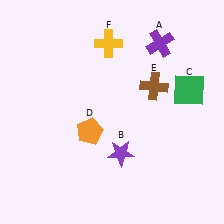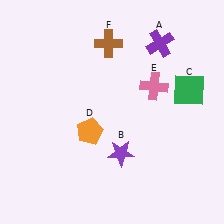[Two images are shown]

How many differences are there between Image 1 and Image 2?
There are 2 differences between the two images.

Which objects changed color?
E changed from brown to pink. F changed from yellow to brown.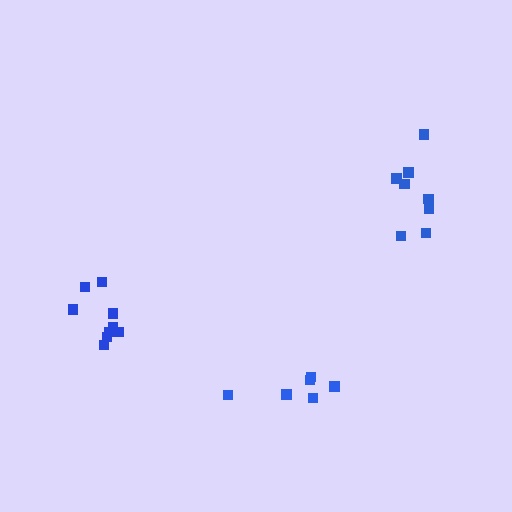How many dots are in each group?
Group 1: 8 dots, Group 2: 6 dots, Group 3: 9 dots (23 total).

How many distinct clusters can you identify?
There are 3 distinct clusters.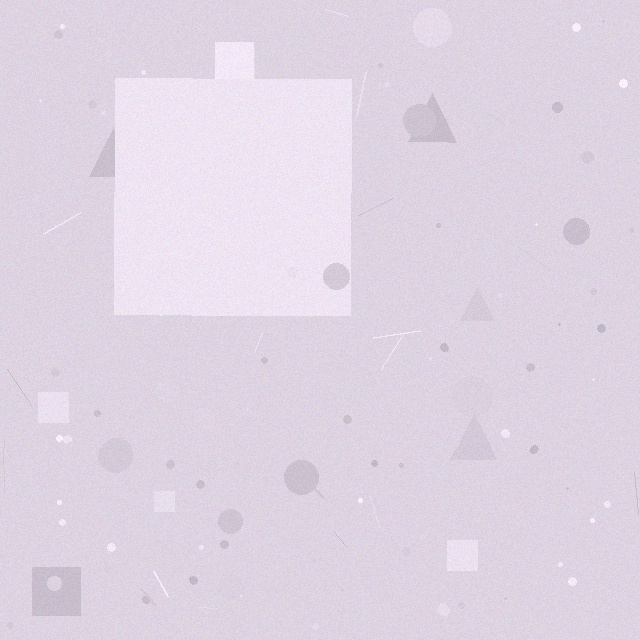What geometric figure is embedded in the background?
A square is embedded in the background.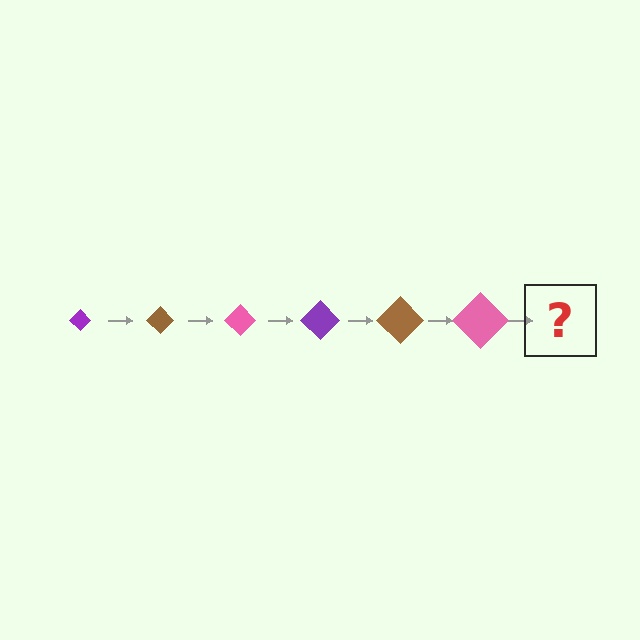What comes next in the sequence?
The next element should be a purple diamond, larger than the previous one.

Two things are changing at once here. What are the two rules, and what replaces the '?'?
The two rules are that the diamond grows larger each step and the color cycles through purple, brown, and pink. The '?' should be a purple diamond, larger than the previous one.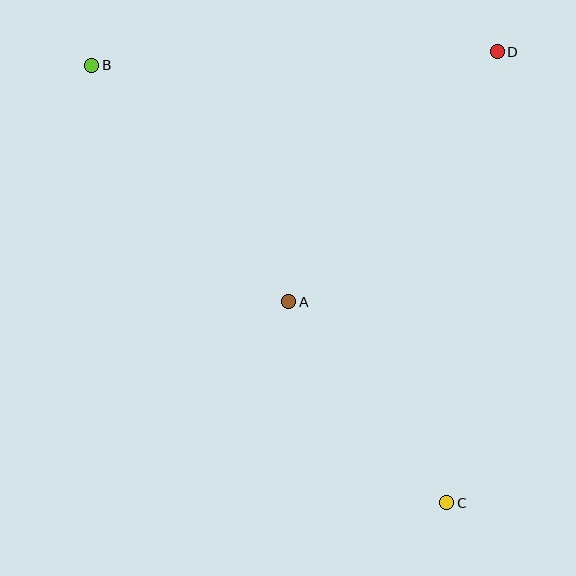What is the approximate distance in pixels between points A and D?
The distance between A and D is approximately 326 pixels.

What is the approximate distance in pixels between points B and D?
The distance between B and D is approximately 406 pixels.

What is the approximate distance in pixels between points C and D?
The distance between C and D is approximately 454 pixels.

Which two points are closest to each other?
Points A and C are closest to each other.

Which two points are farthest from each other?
Points B and C are farthest from each other.